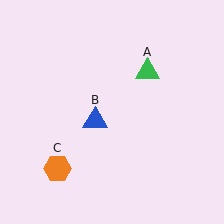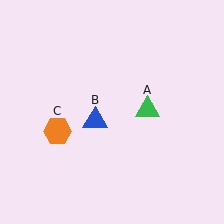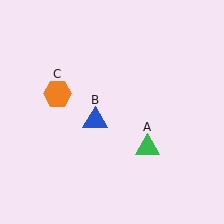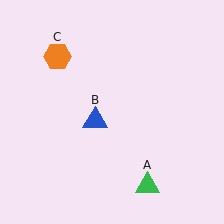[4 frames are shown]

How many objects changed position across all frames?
2 objects changed position: green triangle (object A), orange hexagon (object C).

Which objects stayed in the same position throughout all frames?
Blue triangle (object B) remained stationary.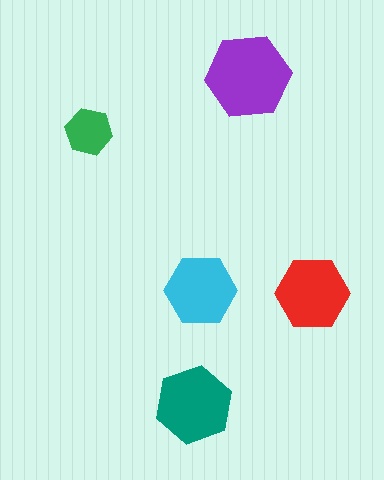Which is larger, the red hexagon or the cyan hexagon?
The red one.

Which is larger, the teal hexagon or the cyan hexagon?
The teal one.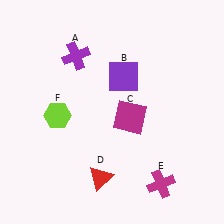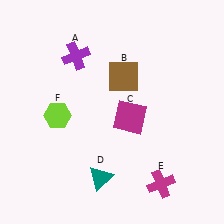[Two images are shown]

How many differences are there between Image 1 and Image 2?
There are 2 differences between the two images.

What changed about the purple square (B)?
In Image 1, B is purple. In Image 2, it changed to brown.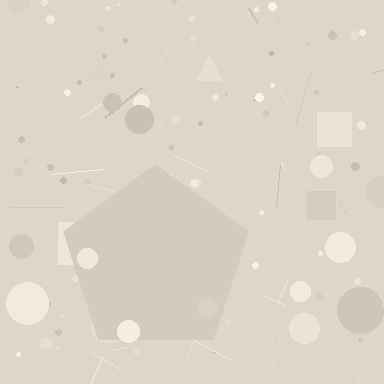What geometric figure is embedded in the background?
A pentagon is embedded in the background.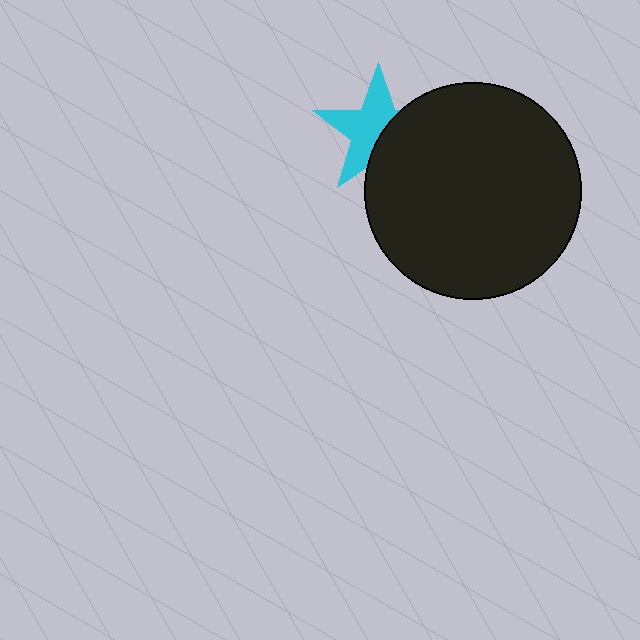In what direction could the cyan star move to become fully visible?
The cyan star could move left. That would shift it out from behind the black circle entirely.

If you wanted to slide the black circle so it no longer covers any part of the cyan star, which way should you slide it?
Slide it right — that is the most direct way to separate the two shapes.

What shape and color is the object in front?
The object in front is a black circle.